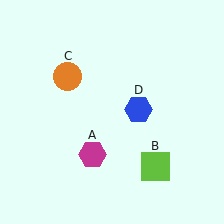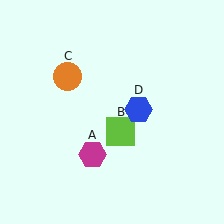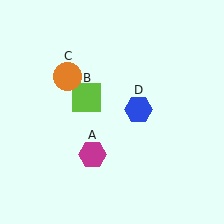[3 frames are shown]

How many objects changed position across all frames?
1 object changed position: lime square (object B).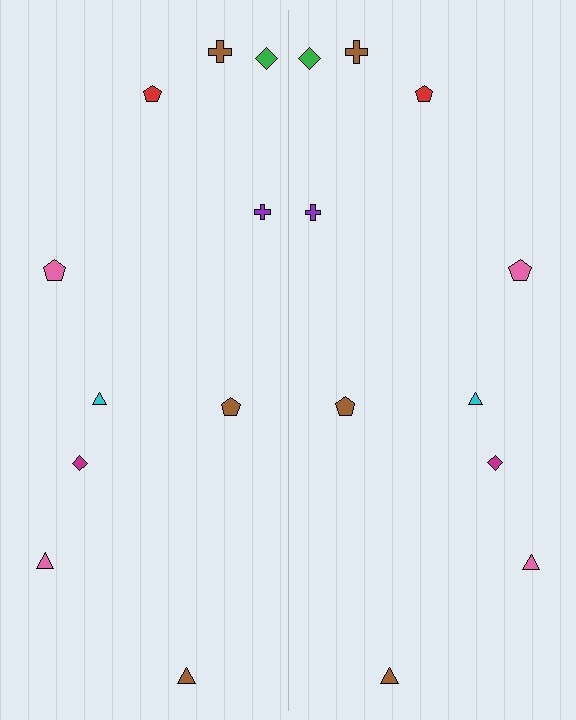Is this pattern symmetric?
Yes, this pattern has bilateral (reflection) symmetry.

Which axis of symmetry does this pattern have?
The pattern has a vertical axis of symmetry running through the center of the image.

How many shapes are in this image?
There are 20 shapes in this image.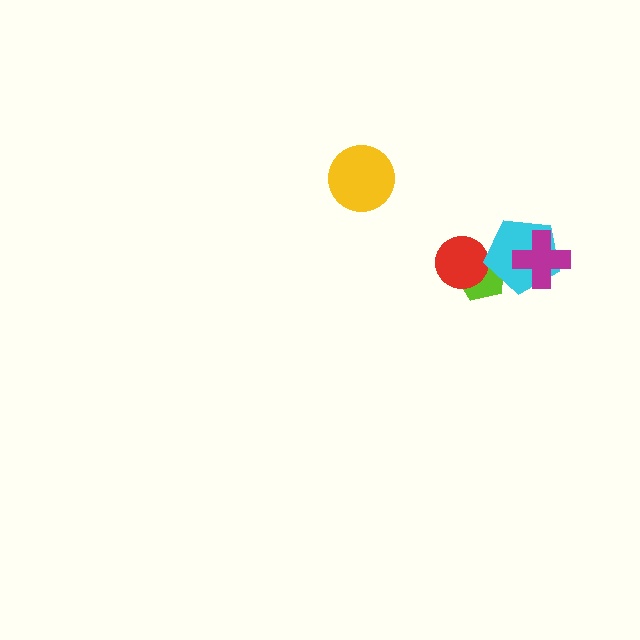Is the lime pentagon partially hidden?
Yes, it is partially covered by another shape.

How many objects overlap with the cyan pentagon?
2 objects overlap with the cyan pentagon.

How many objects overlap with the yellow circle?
0 objects overlap with the yellow circle.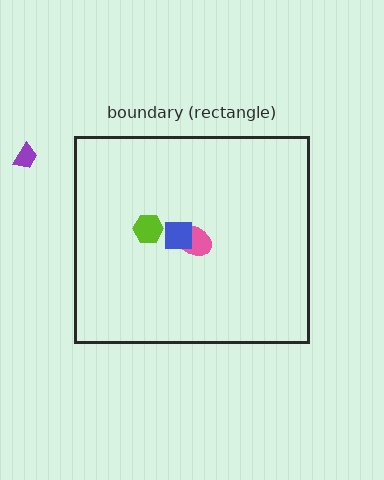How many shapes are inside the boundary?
3 inside, 1 outside.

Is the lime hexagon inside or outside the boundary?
Inside.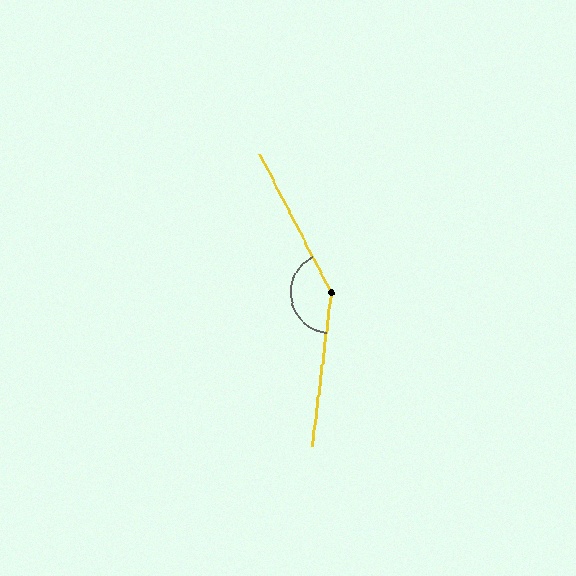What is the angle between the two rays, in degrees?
Approximately 146 degrees.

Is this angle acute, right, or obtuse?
It is obtuse.